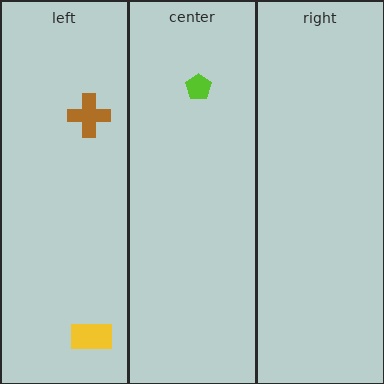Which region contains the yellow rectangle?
The left region.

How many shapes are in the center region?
1.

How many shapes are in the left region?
2.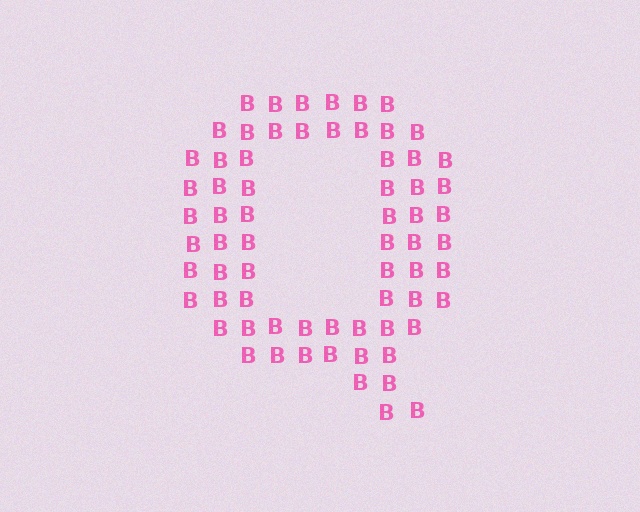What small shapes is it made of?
It is made of small letter B's.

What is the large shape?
The large shape is the letter Q.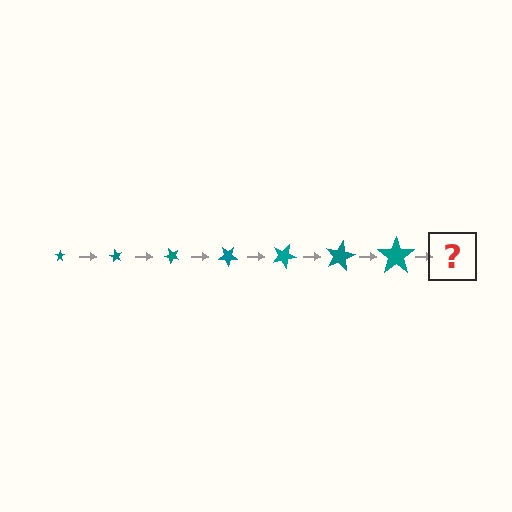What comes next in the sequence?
The next element should be a star, larger than the previous one and rotated 420 degrees from the start.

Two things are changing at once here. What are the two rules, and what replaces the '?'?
The two rules are that the star grows larger each step and it rotates 60 degrees each step. The '?' should be a star, larger than the previous one and rotated 420 degrees from the start.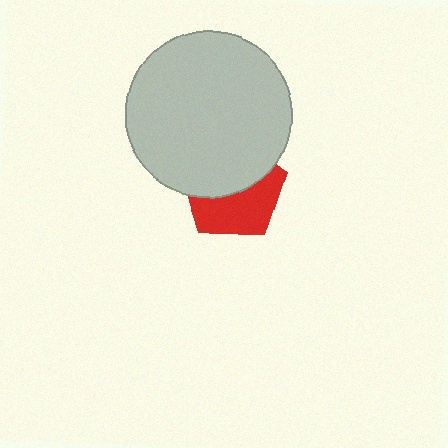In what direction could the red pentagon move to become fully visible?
The red pentagon could move down. That would shift it out from behind the light gray circle entirely.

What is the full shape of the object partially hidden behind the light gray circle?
The partially hidden object is a red pentagon.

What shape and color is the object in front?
The object in front is a light gray circle.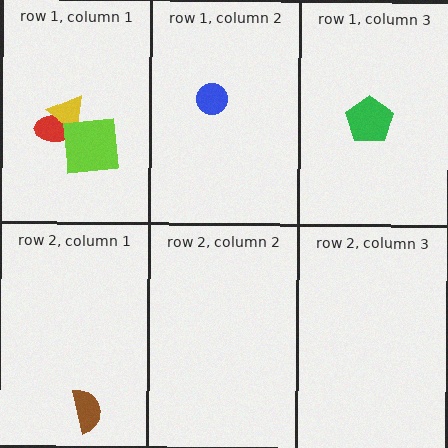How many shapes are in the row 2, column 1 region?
1.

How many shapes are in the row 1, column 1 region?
3.